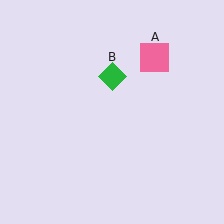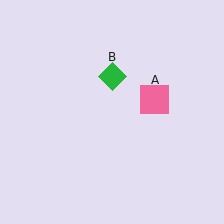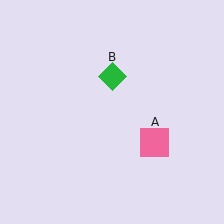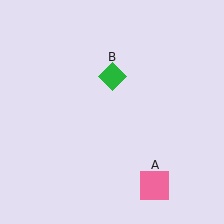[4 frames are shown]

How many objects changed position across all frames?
1 object changed position: pink square (object A).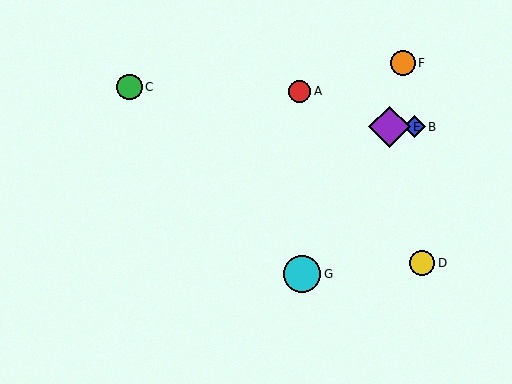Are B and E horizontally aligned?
Yes, both are at y≈127.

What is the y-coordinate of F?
Object F is at y≈63.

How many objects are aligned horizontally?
2 objects (B, E) are aligned horizontally.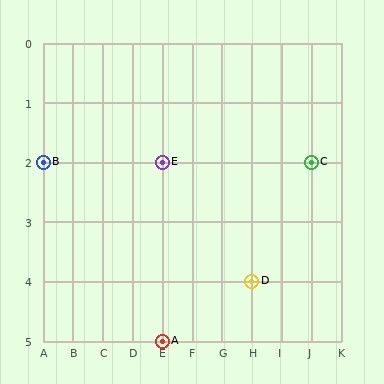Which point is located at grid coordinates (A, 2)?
Point B is at (A, 2).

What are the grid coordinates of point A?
Point A is at grid coordinates (E, 5).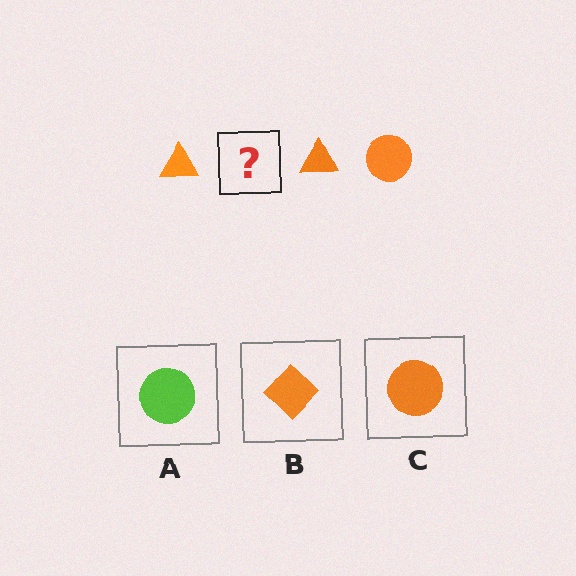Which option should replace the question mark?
Option C.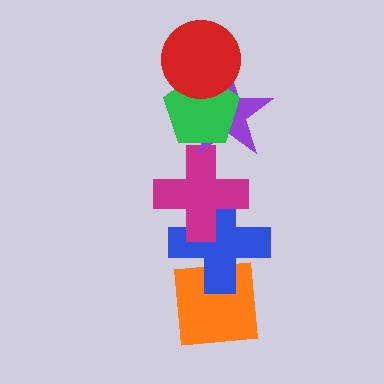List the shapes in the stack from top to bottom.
From top to bottom: the red circle, the green pentagon, the purple star, the magenta cross, the blue cross, the orange square.